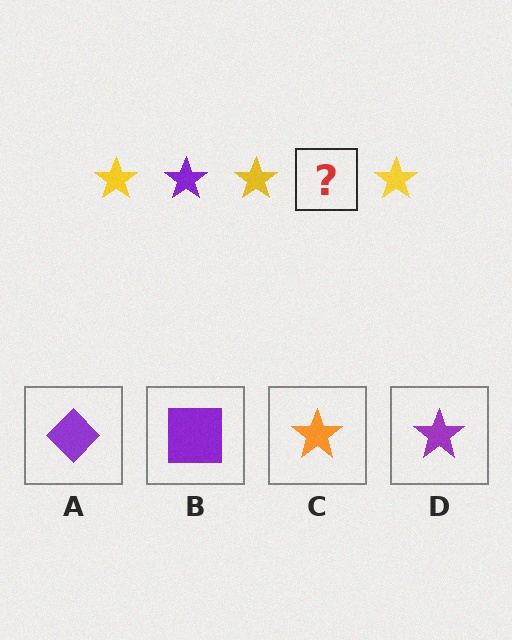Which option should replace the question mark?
Option D.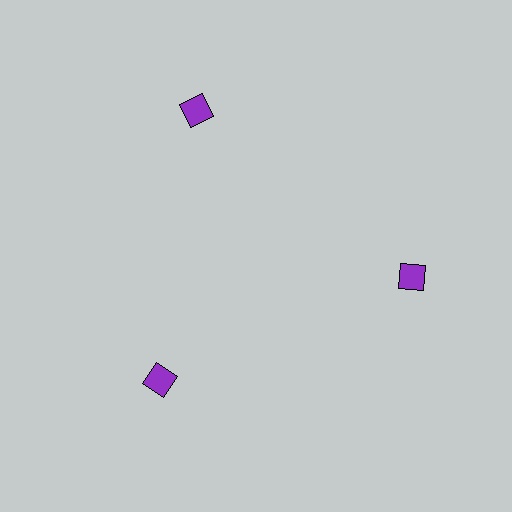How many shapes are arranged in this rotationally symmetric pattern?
There are 3 shapes, arranged in 3 groups of 1.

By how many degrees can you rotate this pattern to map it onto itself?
The pattern maps onto itself every 120 degrees of rotation.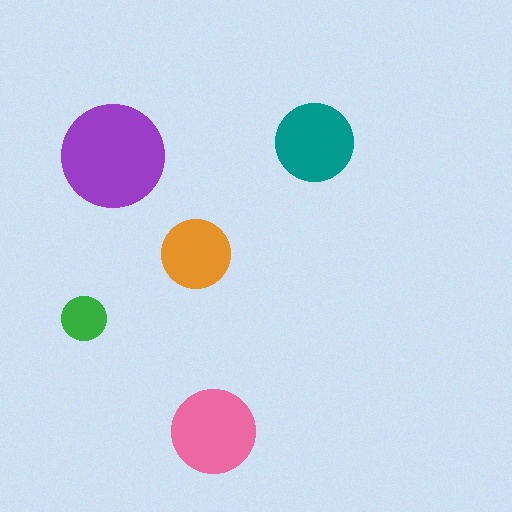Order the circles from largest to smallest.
the purple one, the pink one, the teal one, the orange one, the green one.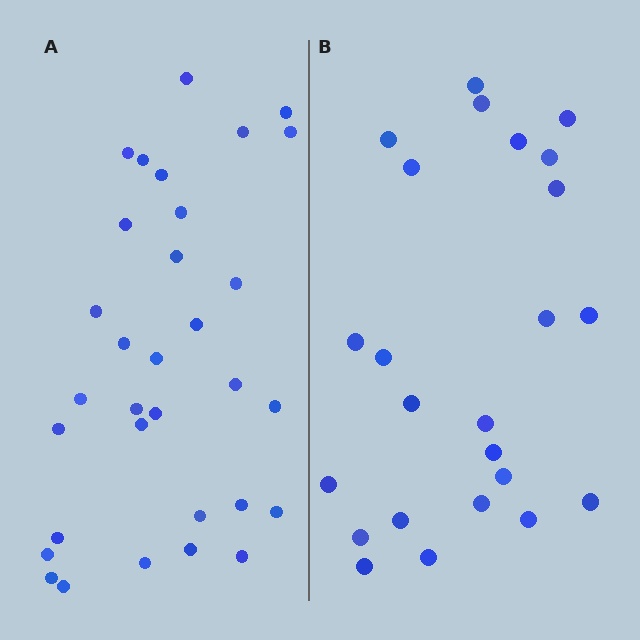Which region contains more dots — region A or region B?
Region A (the left region) has more dots.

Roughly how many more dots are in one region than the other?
Region A has roughly 8 or so more dots than region B.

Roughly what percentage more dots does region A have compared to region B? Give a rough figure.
About 35% more.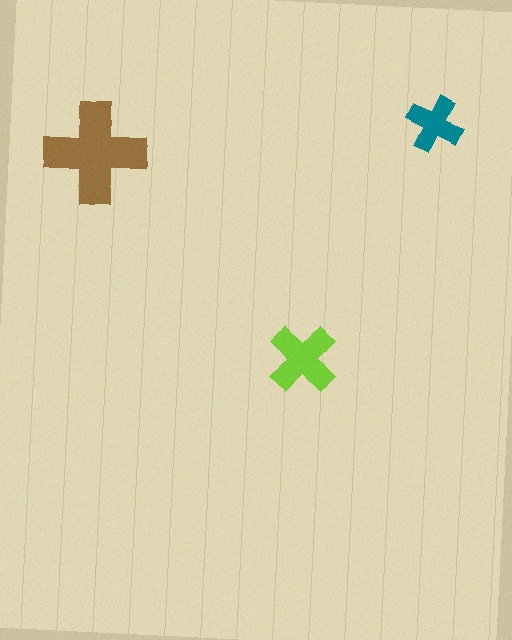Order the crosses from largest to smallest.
the brown one, the lime one, the teal one.